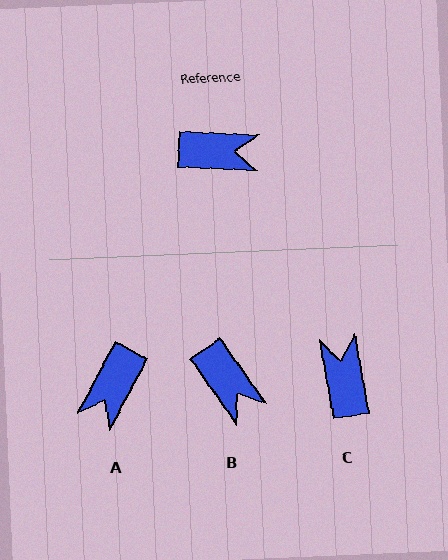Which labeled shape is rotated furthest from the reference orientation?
A, about 115 degrees away.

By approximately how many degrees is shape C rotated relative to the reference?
Approximately 102 degrees counter-clockwise.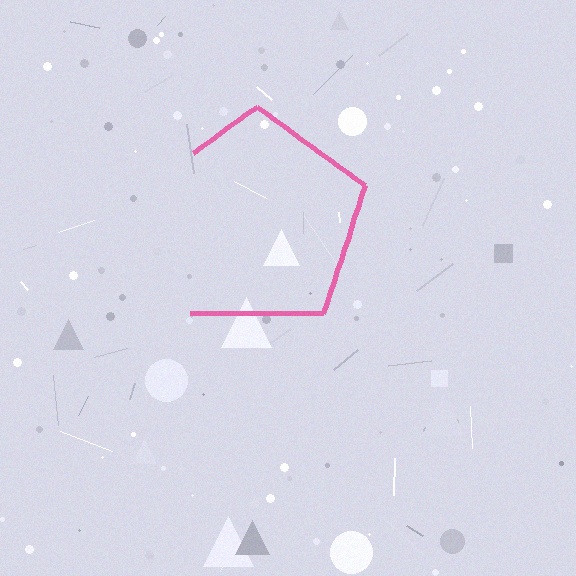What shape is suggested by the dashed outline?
The dashed outline suggests a pentagon.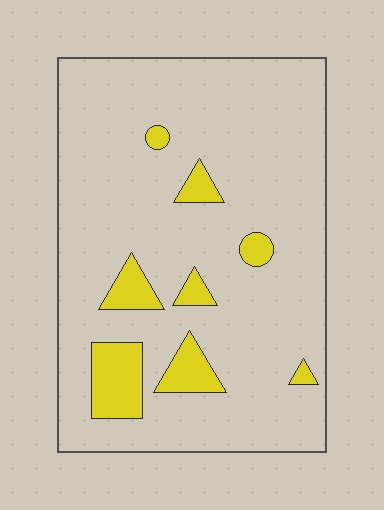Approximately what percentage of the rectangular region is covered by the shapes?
Approximately 10%.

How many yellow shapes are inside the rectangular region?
8.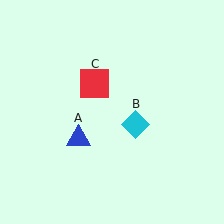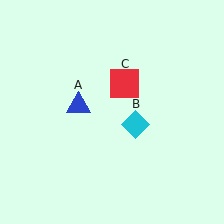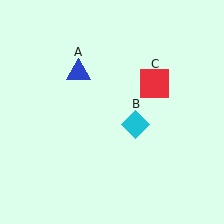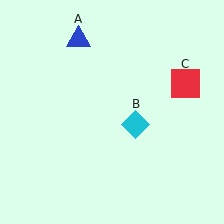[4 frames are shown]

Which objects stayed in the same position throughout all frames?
Cyan diamond (object B) remained stationary.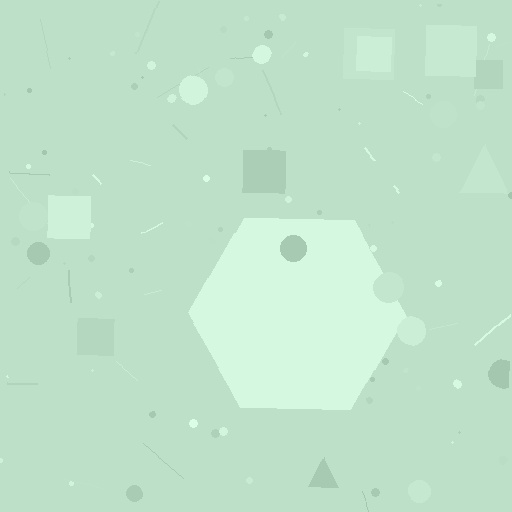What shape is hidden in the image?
A hexagon is hidden in the image.